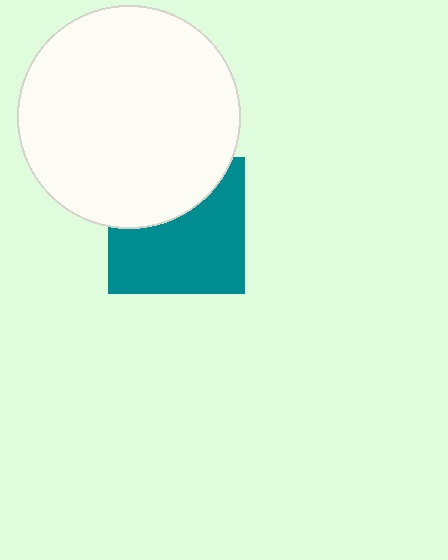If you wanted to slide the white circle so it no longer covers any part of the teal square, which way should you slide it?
Slide it up — that is the most direct way to separate the two shapes.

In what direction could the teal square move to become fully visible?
The teal square could move down. That would shift it out from behind the white circle entirely.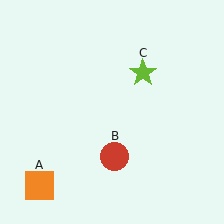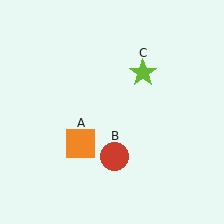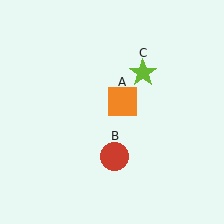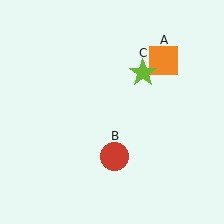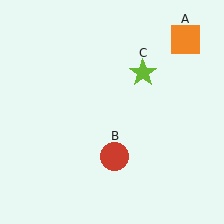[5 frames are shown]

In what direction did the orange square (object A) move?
The orange square (object A) moved up and to the right.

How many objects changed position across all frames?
1 object changed position: orange square (object A).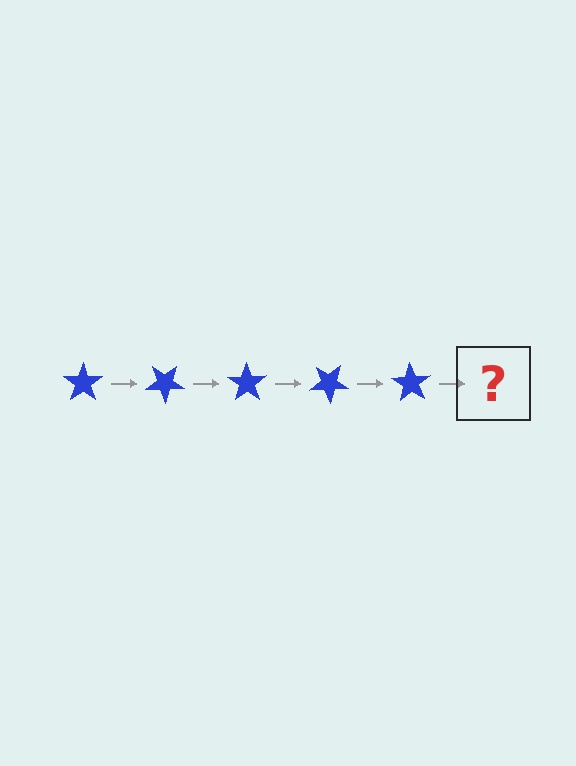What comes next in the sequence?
The next element should be a blue star rotated 175 degrees.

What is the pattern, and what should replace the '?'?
The pattern is that the star rotates 35 degrees each step. The '?' should be a blue star rotated 175 degrees.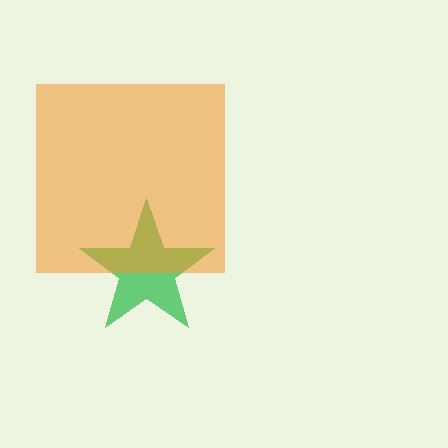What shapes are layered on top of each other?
The layered shapes are: a green star, an orange square.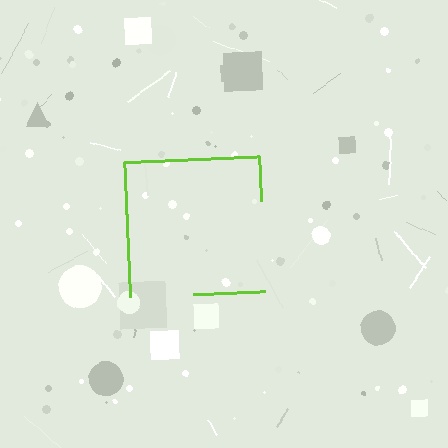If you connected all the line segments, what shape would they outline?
They would outline a square.